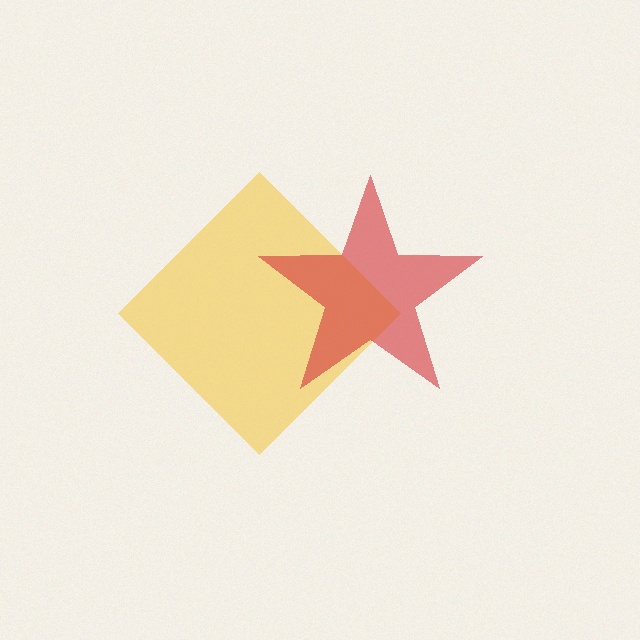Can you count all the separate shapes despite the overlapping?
Yes, there are 2 separate shapes.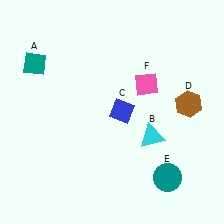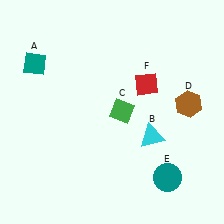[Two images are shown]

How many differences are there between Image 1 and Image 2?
There are 2 differences between the two images.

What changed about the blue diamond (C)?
In Image 1, C is blue. In Image 2, it changed to green.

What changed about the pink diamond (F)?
In Image 1, F is pink. In Image 2, it changed to red.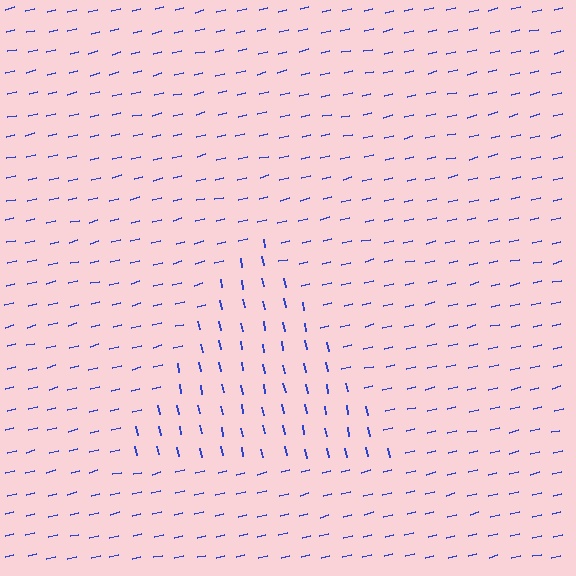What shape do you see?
I see a triangle.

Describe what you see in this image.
The image is filled with small blue line segments. A triangle region in the image has lines oriented differently from the surrounding lines, creating a visible texture boundary.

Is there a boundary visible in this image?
Yes, there is a texture boundary formed by a change in line orientation.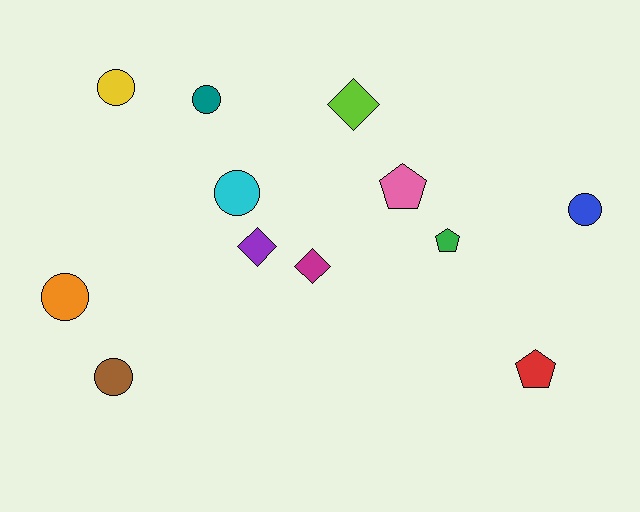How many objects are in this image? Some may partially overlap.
There are 12 objects.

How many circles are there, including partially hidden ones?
There are 6 circles.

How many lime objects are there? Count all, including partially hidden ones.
There is 1 lime object.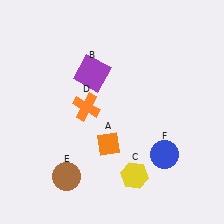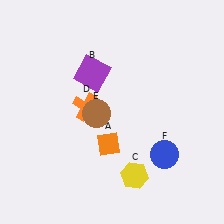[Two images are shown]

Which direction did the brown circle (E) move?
The brown circle (E) moved up.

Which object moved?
The brown circle (E) moved up.